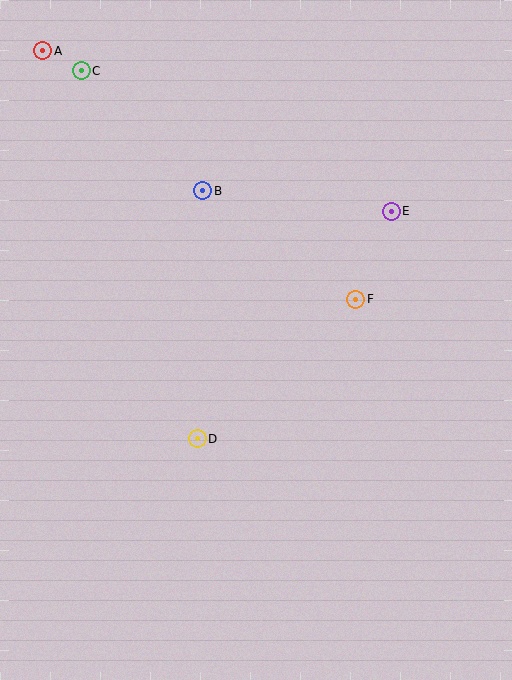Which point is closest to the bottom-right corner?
Point D is closest to the bottom-right corner.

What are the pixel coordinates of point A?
Point A is at (43, 51).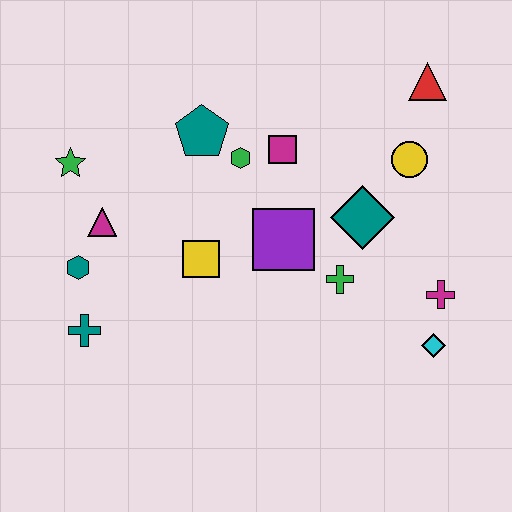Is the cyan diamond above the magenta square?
No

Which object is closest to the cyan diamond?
The magenta cross is closest to the cyan diamond.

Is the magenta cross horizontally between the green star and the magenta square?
No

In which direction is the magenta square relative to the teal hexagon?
The magenta square is to the right of the teal hexagon.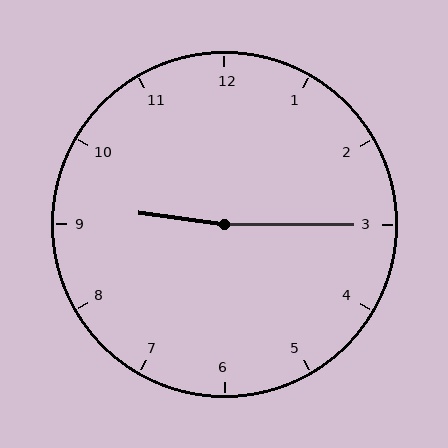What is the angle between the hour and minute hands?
Approximately 172 degrees.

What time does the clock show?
9:15.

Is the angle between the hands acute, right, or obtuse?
It is obtuse.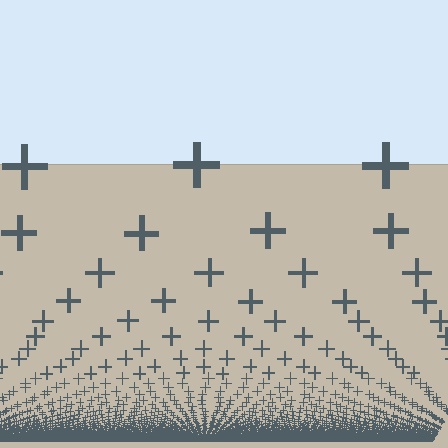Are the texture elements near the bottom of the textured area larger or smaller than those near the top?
Smaller. The gradient is inverted — elements near the bottom are smaller and denser.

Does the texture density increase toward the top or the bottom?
Density increases toward the bottom.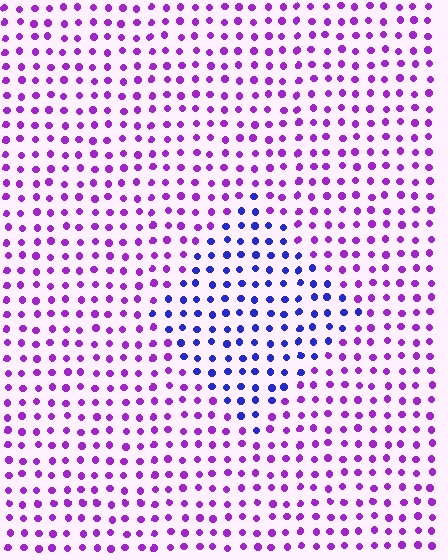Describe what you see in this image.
The image is filled with small purple elements in a uniform arrangement. A diamond-shaped region is visible where the elements are tinted to a slightly different hue, forming a subtle color boundary.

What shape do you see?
I see a diamond.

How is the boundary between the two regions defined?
The boundary is defined purely by a slight shift in hue (about 47 degrees). Spacing, size, and orientation are identical on both sides.